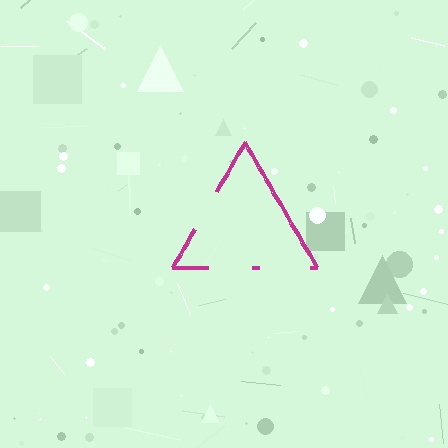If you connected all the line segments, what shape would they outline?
They would outline a triangle.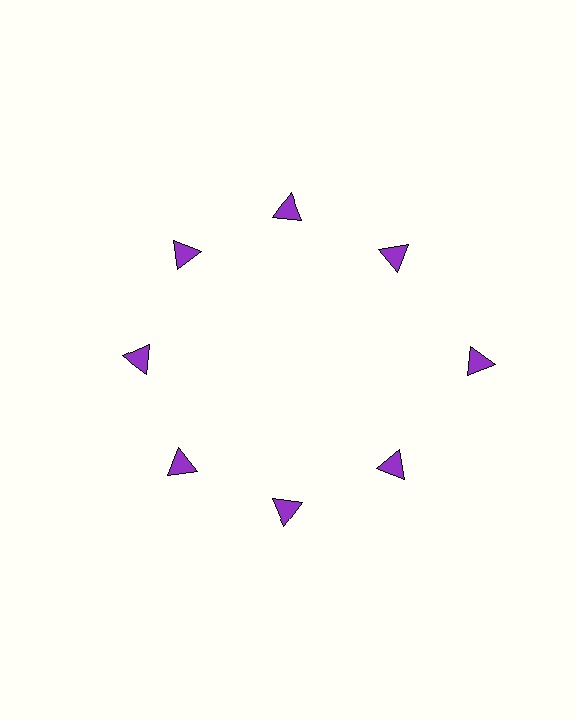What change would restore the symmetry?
The symmetry would be restored by moving it inward, back onto the ring so that all 8 triangles sit at equal angles and equal distance from the center.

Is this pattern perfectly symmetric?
No. The 8 purple triangles are arranged in a ring, but one element near the 3 o'clock position is pushed outward from the center, breaking the 8-fold rotational symmetry.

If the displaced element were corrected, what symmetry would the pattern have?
It would have 8-fold rotational symmetry — the pattern would map onto itself every 45 degrees.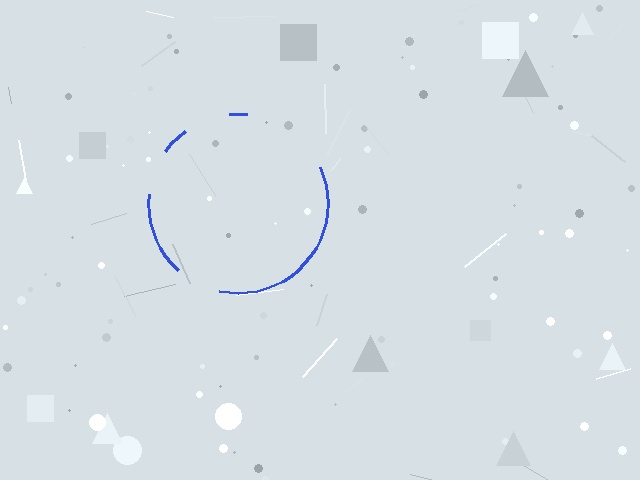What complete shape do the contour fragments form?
The contour fragments form a circle.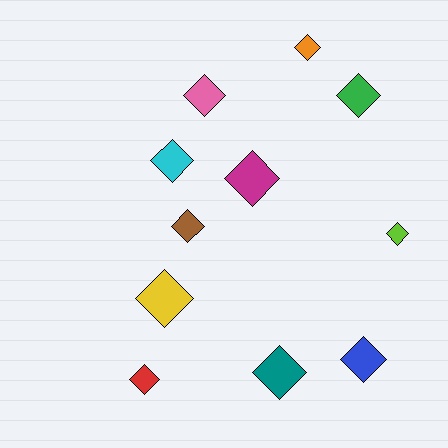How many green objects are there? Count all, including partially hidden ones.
There is 1 green object.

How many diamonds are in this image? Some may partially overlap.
There are 11 diamonds.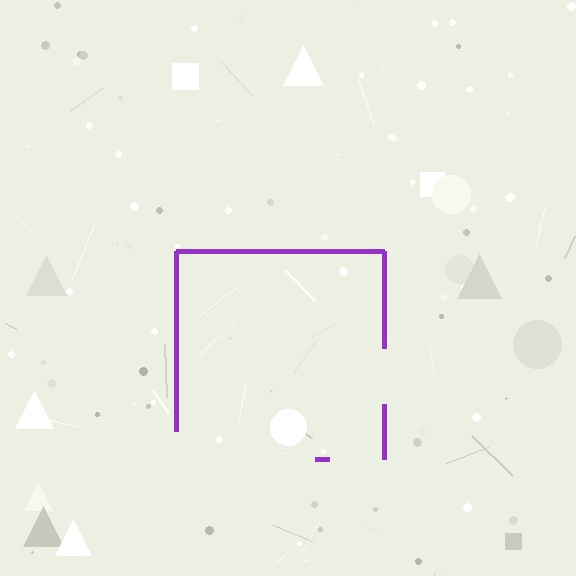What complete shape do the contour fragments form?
The contour fragments form a square.